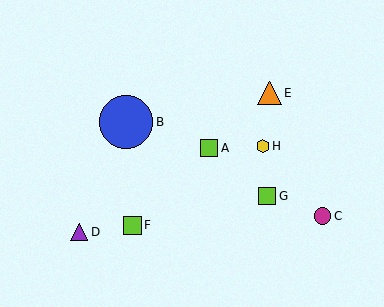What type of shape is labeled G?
Shape G is a lime square.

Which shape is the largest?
The blue circle (labeled B) is the largest.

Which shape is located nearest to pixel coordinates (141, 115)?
The blue circle (labeled B) at (126, 122) is nearest to that location.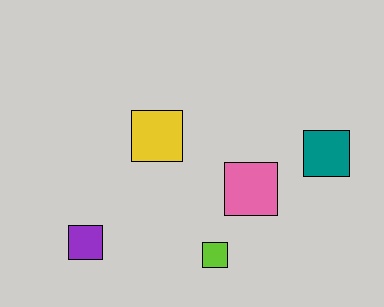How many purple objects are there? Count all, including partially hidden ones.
There is 1 purple object.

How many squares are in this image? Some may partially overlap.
There are 5 squares.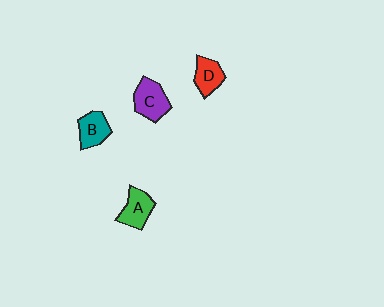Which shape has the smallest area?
Shape D (red).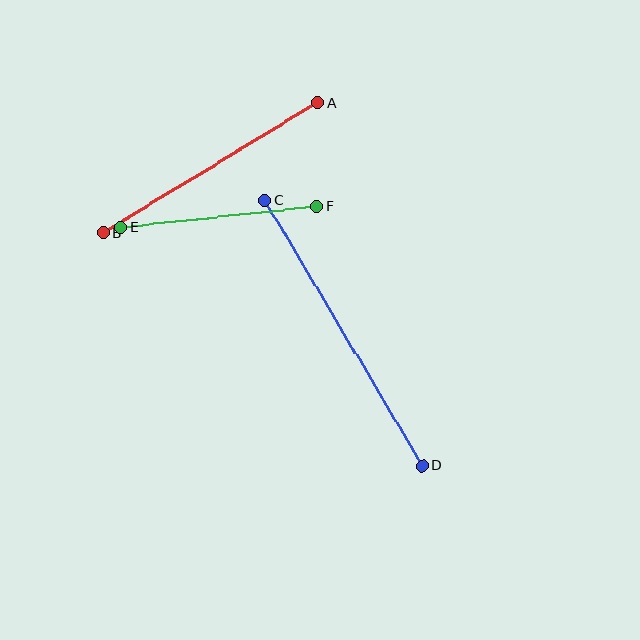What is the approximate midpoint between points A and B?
The midpoint is at approximately (210, 168) pixels.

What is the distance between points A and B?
The distance is approximately 251 pixels.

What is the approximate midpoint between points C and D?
The midpoint is at approximately (344, 333) pixels.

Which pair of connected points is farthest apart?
Points C and D are farthest apart.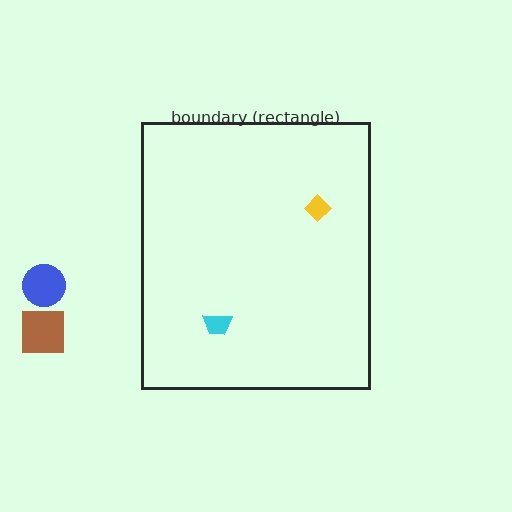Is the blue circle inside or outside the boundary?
Outside.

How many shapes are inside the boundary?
2 inside, 2 outside.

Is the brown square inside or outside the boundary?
Outside.